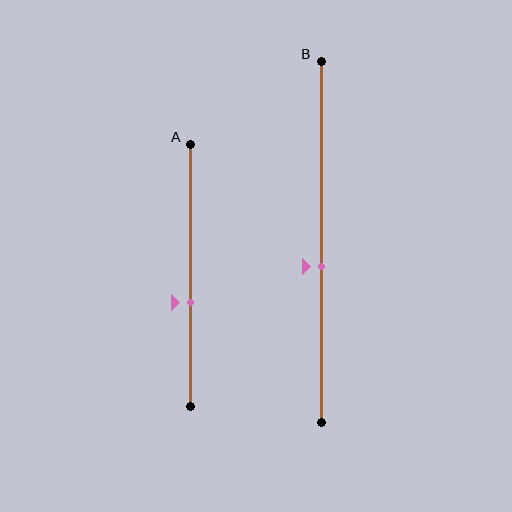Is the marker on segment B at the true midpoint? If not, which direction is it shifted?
No, the marker on segment B is shifted downward by about 7% of the segment length.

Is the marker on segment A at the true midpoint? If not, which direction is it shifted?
No, the marker on segment A is shifted downward by about 11% of the segment length.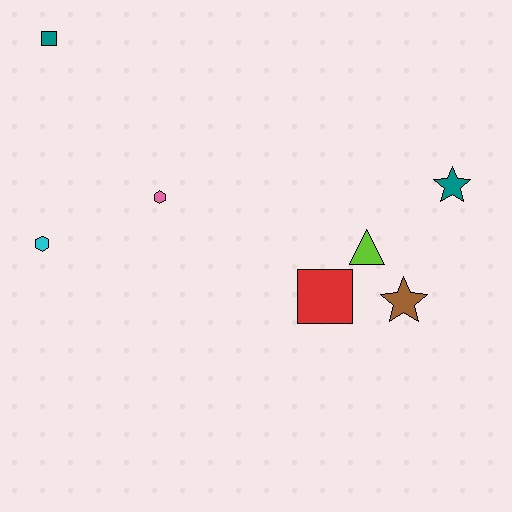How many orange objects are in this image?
There are no orange objects.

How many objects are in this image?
There are 7 objects.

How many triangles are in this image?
There is 1 triangle.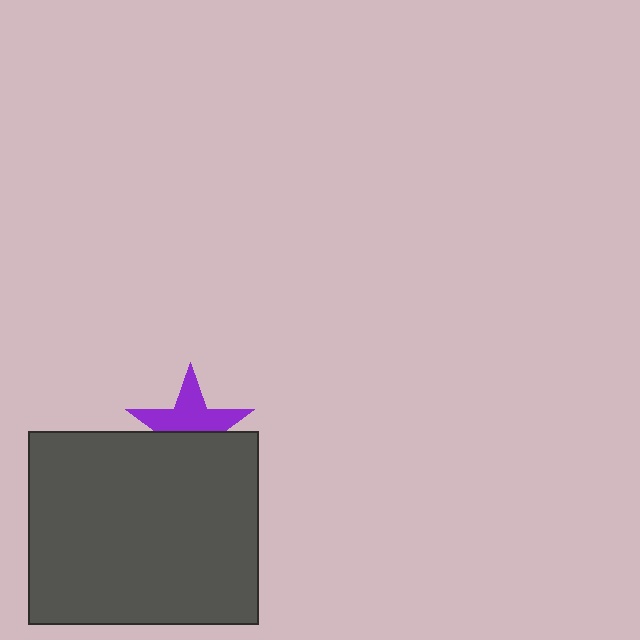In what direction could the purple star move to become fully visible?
The purple star could move up. That would shift it out from behind the dark gray rectangle entirely.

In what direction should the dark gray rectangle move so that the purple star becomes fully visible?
The dark gray rectangle should move down. That is the shortest direction to clear the overlap and leave the purple star fully visible.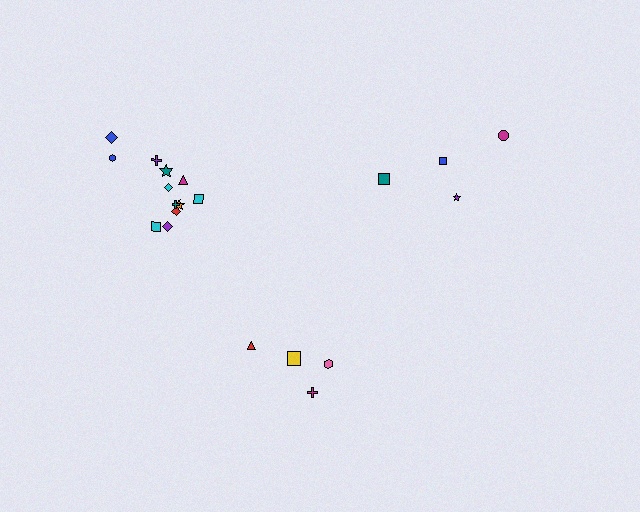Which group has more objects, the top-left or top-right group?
The top-left group.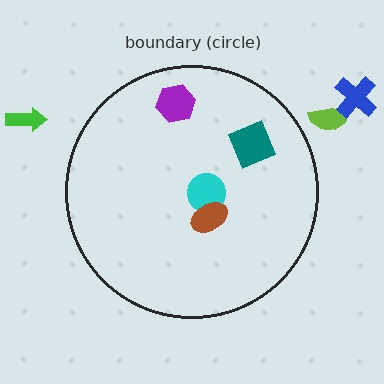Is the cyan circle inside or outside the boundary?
Inside.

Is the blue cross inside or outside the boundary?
Outside.